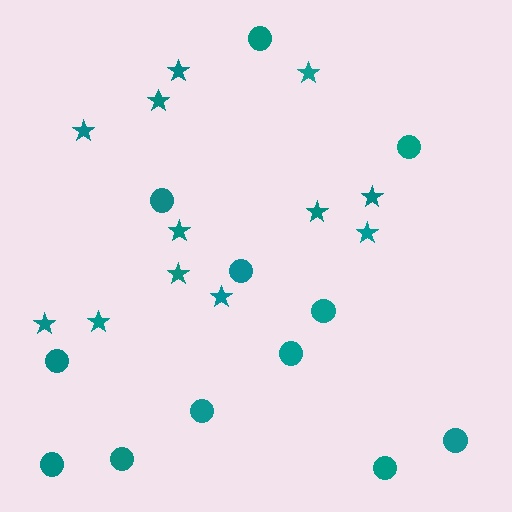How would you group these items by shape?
There are 2 groups: one group of stars (12) and one group of circles (12).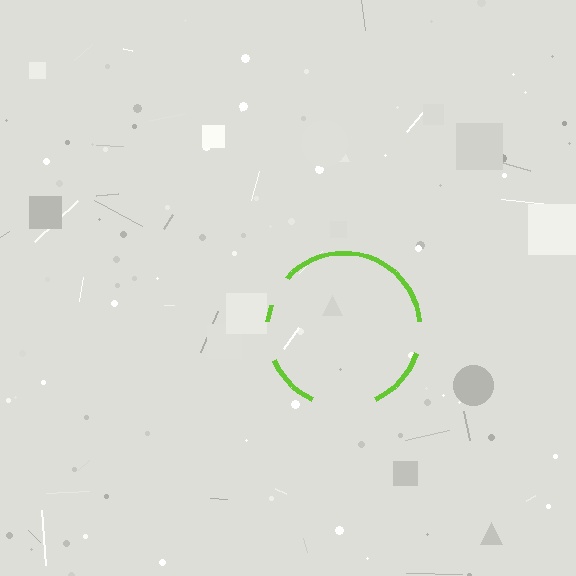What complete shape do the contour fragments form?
The contour fragments form a circle.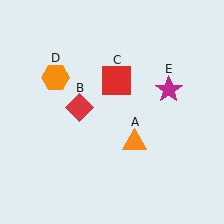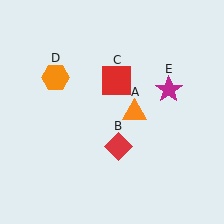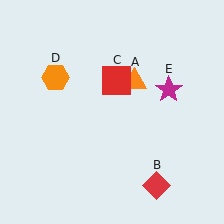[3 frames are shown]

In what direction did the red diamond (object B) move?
The red diamond (object B) moved down and to the right.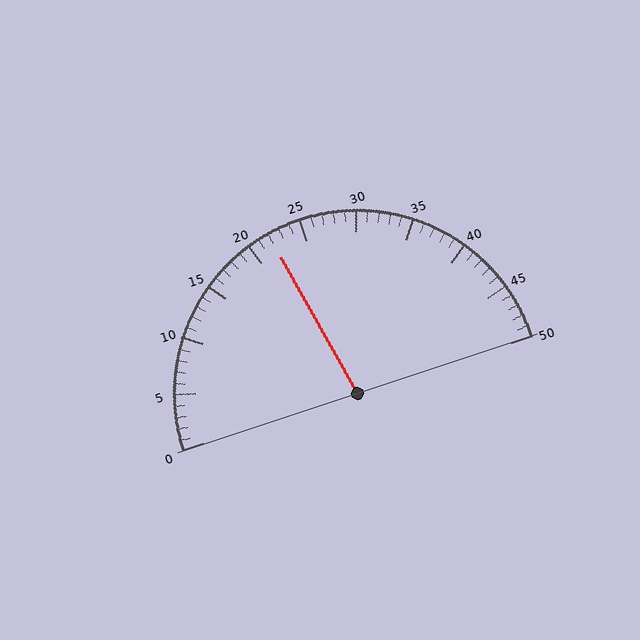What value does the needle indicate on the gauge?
The needle indicates approximately 22.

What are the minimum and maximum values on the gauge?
The gauge ranges from 0 to 50.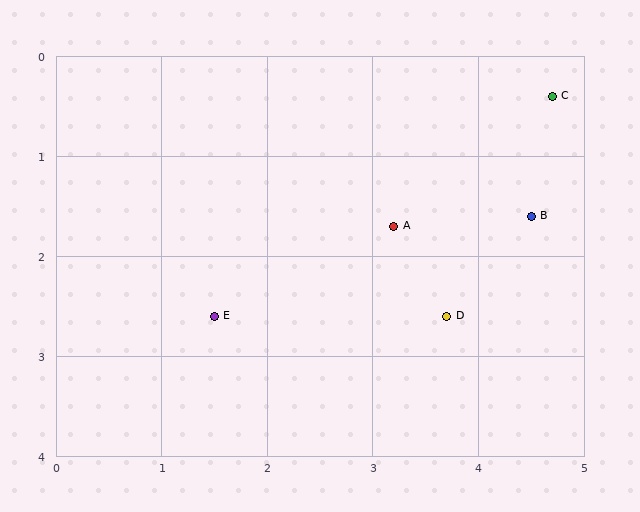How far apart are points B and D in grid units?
Points B and D are about 1.3 grid units apart.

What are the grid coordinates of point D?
Point D is at approximately (3.7, 2.6).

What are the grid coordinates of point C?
Point C is at approximately (4.7, 0.4).